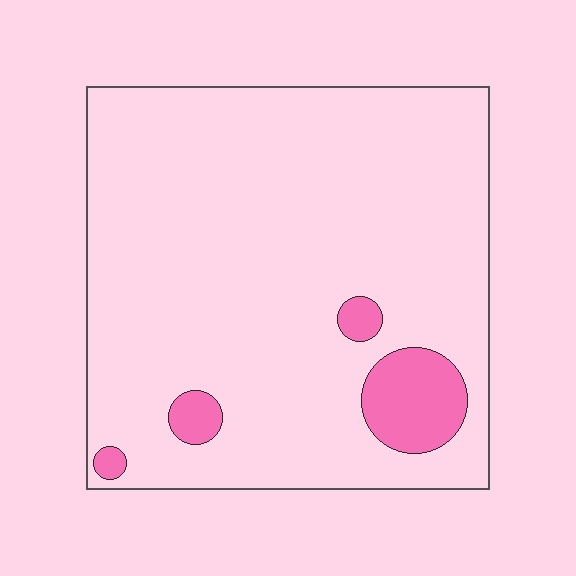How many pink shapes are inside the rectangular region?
4.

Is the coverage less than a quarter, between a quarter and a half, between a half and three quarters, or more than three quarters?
Less than a quarter.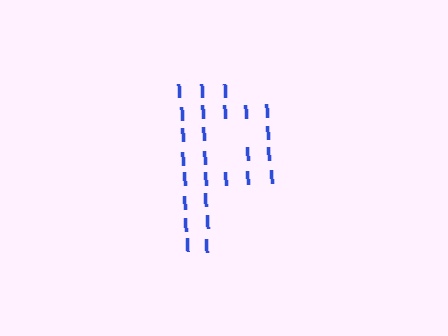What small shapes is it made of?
It is made of small letter I's.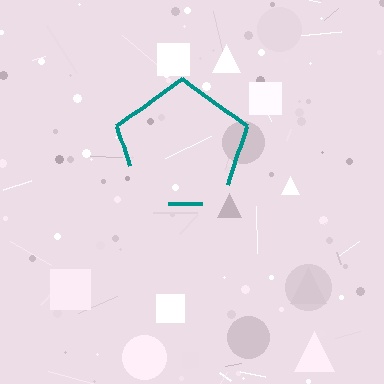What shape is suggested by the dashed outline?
The dashed outline suggests a pentagon.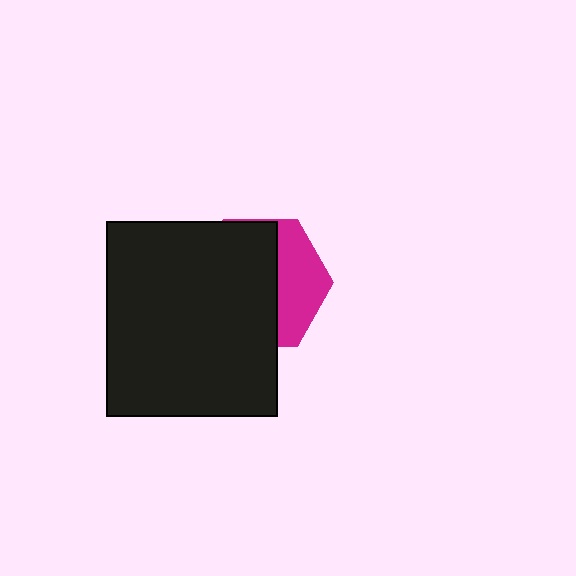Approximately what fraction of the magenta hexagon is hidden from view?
Roughly 65% of the magenta hexagon is hidden behind the black rectangle.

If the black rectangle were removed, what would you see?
You would see the complete magenta hexagon.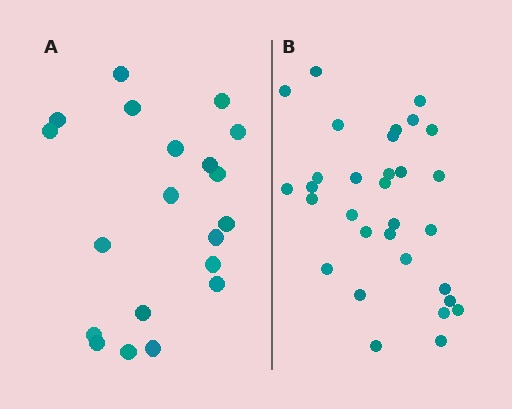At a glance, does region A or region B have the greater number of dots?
Region B (the right region) has more dots.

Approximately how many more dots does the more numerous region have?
Region B has roughly 12 or so more dots than region A.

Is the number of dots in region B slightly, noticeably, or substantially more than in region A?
Region B has substantially more. The ratio is roughly 1.6 to 1.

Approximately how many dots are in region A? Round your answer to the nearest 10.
About 20 dots.